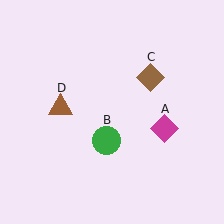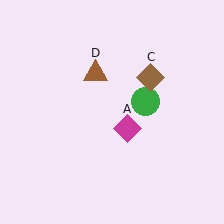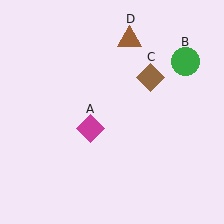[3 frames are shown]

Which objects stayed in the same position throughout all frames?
Brown diamond (object C) remained stationary.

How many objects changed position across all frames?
3 objects changed position: magenta diamond (object A), green circle (object B), brown triangle (object D).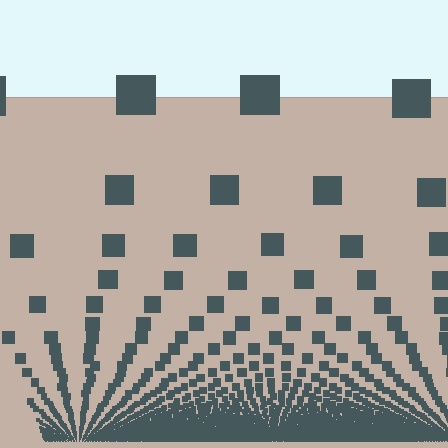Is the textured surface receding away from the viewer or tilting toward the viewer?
The surface appears to tilt toward the viewer. Texture elements get larger and sparser toward the top.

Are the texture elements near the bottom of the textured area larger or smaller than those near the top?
Smaller. The gradient is inverted — elements near the bottom are smaller and denser.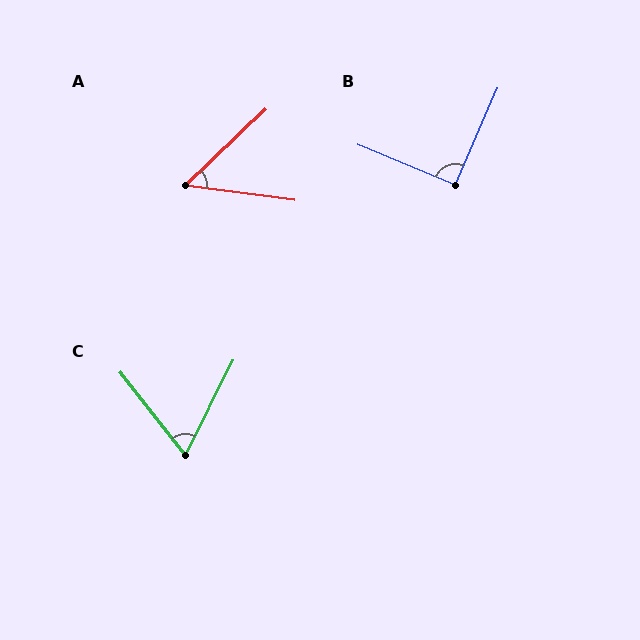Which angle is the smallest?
A, at approximately 51 degrees.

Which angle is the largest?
B, at approximately 91 degrees.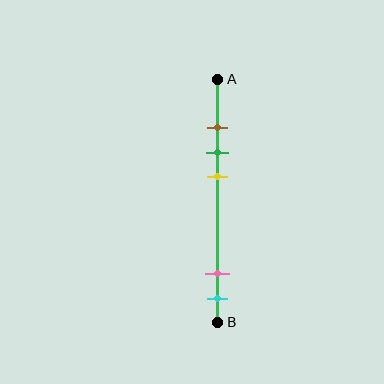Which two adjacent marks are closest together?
The brown and green marks are the closest adjacent pair.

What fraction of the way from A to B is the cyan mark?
The cyan mark is approximately 90% (0.9) of the way from A to B.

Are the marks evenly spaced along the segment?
No, the marks are not evenly spaced.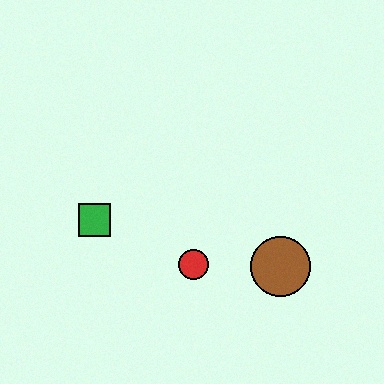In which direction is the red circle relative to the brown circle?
The red circle is to the left of the brown circle.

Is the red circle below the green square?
Yes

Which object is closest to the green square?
The red circle is closest to the green square.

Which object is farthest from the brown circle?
The green square is farthest from the brown circle.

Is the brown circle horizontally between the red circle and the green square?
No